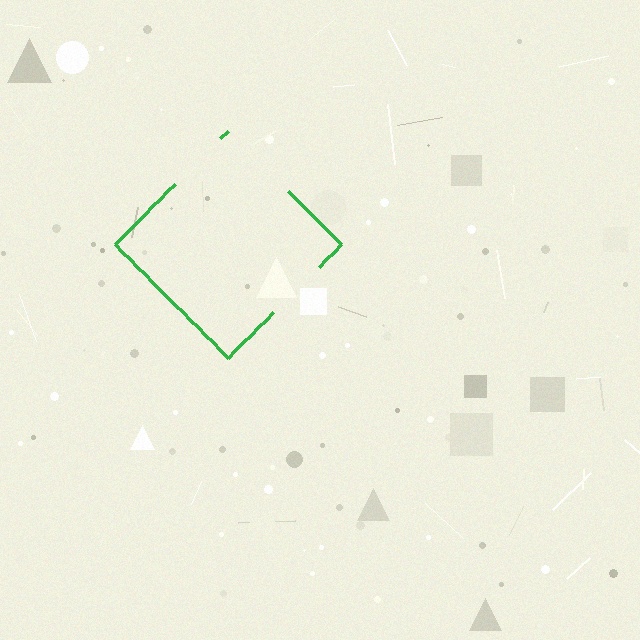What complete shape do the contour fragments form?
The contour fragments form a diamond.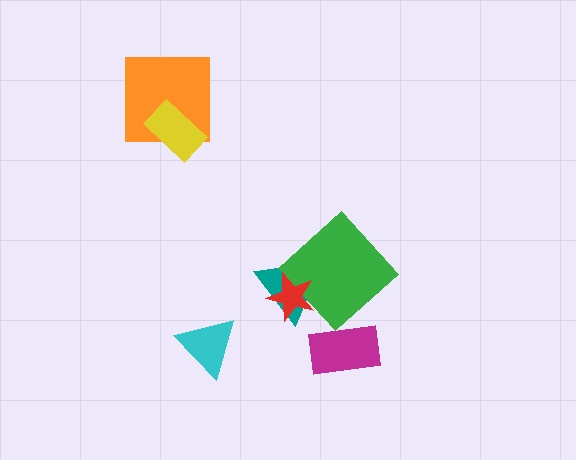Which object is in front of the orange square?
The yellow rectangle is in front of the orange square.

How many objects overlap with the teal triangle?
2 objects overlap with the teal triangle.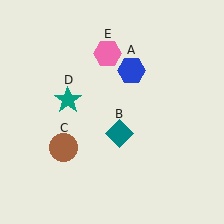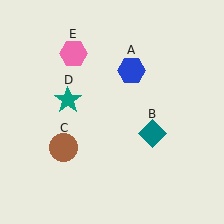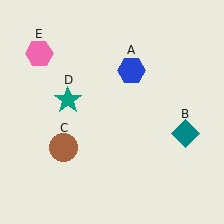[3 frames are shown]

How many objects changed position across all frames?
2 objects changed position: teal diamond (object B), pink hexagon (object E).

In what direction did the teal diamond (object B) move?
The teal diamond (object B) moved right.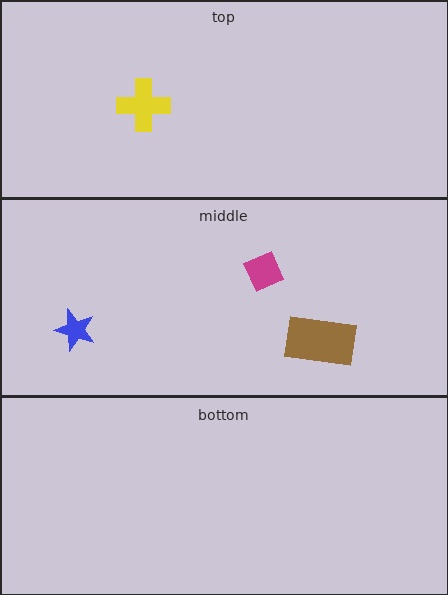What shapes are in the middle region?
The blue star, the brown rectangle, the magenta diamond.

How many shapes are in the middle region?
3.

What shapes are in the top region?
The yellow cross.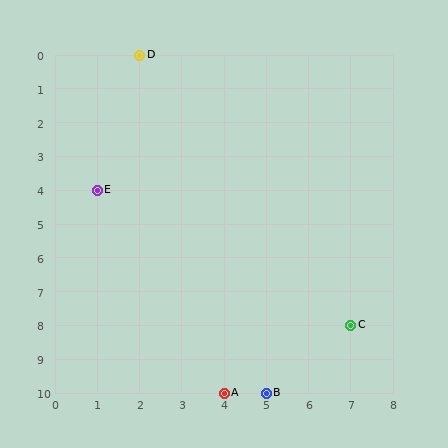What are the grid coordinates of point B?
Point B is at grid coordinates (5, 10).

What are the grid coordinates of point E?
Point E is at grid coordinates (1, 4).